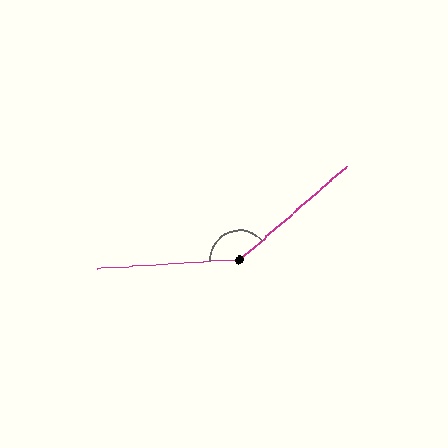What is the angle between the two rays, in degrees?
Approximately 142 degrees.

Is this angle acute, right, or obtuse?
It is obtuse.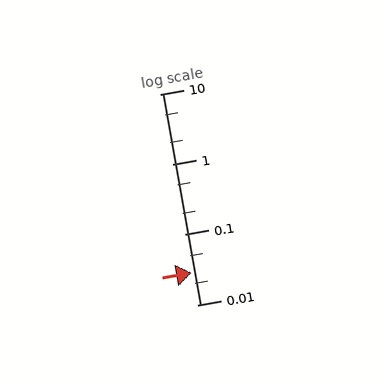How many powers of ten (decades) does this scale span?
The scale spans 3 decades, from 0.01 to 10.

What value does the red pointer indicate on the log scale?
The pointer indicates approximately 0.029.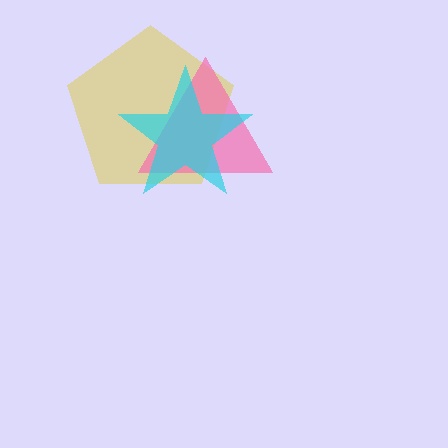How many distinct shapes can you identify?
There are 3 distinct shapes: a yellow pentagon, a pink triangle, a cyan star.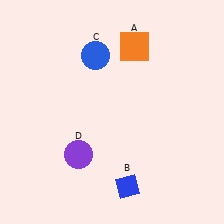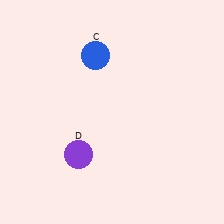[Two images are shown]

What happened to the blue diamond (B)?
The blue diamond (B) was removed in Image 2. It was in the bottom-right area of Image 1.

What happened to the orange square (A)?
The orange square (A) was removed in Image 2. It was in the top-right area of Image 1.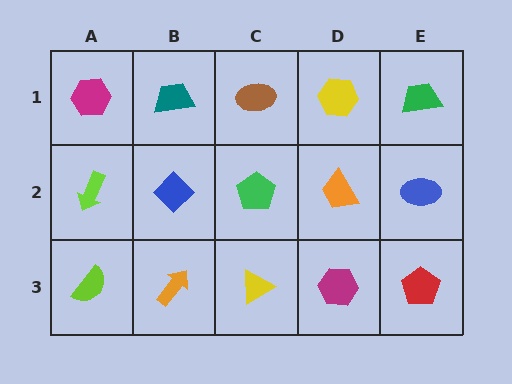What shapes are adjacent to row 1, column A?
A lime arrow (row 2, column A), a teal trapezoid (row 1, column B).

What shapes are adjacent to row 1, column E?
A blue ellipse (row 2, column E), a yellow hexagon (row 1, column D).